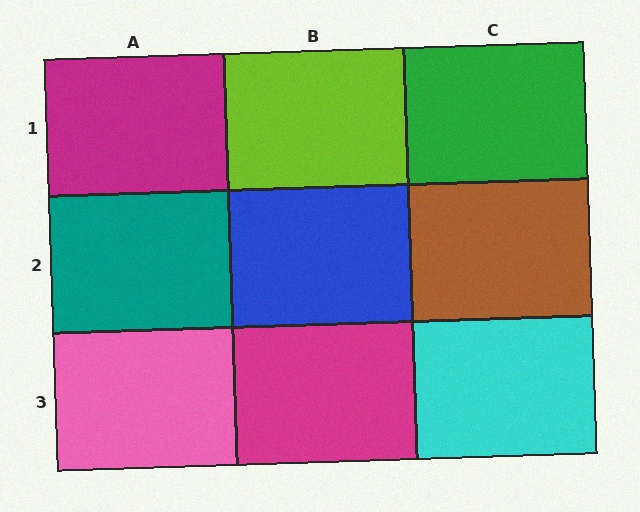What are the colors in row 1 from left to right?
Magenta, lime, green.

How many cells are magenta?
2 cells are magenta.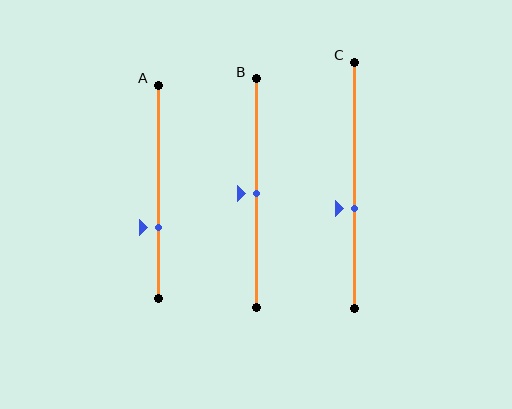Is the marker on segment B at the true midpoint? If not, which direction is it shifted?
Yes, the marker on segment B is at the true midpoint.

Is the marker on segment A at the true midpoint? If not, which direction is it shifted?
No, the marker on segment A is shifted downward by about 17% of the segment length.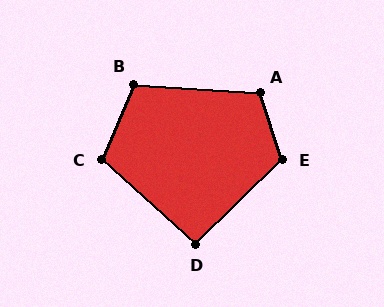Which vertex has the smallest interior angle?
D, at approximately 94 degrees.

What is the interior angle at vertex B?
Approximately 109 degrees (obtuse).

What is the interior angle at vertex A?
Approximately 113 degrees (obtuse).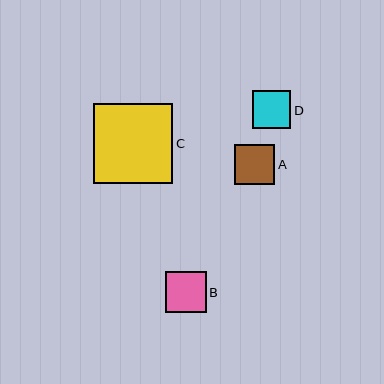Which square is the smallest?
Square D is the smallest with a size of approximately 38 pixels.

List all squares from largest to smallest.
From largest to smallest: C, B, A, D.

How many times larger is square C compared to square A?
Square C is approximately 2.0 times the size of square A.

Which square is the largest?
Square C is the largest with a size of approximately 80 pixels.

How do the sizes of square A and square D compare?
Square A and square D are approximately the same size.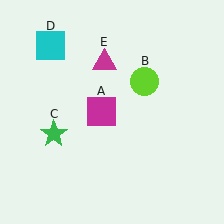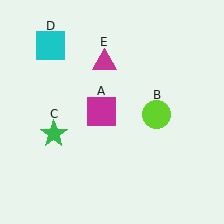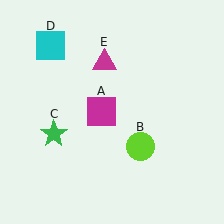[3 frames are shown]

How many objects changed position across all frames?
1 object changed position: lime circle (object B).